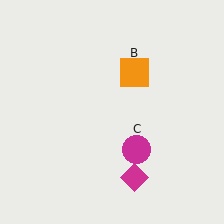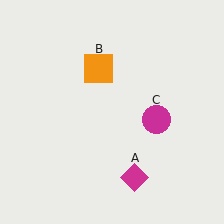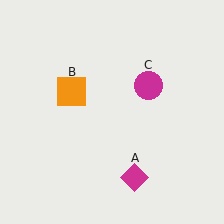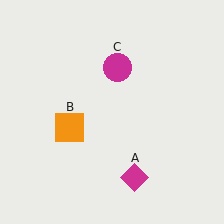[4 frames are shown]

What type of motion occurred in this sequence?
The orange square (object B), magenta circle (object C) rotated counterclockwise around the center of the scene.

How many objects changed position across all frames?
2 objects changed position: orange square (object B), magenta circle (object C).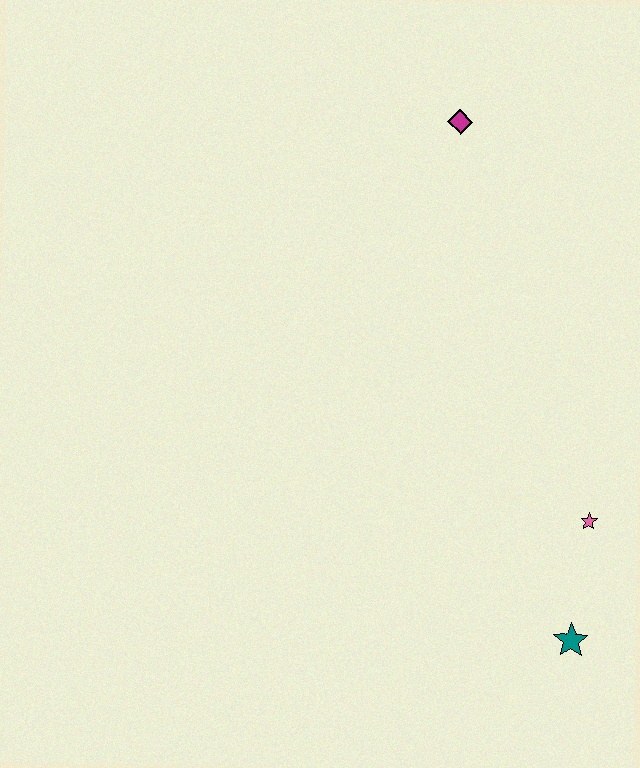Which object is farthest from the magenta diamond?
The teal star is farthest from the magenta diamond.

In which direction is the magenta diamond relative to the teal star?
The magenta diamond is above the teal star.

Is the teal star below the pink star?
Yes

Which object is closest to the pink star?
The teal star is closest to the pink star.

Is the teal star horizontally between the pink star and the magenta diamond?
Yes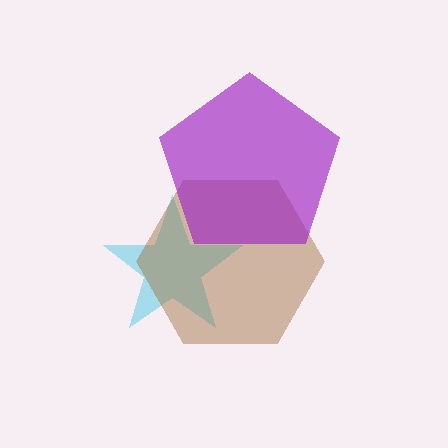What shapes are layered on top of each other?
The layered shapes are: a cyan star, a brown hexagon, a purple pentagon.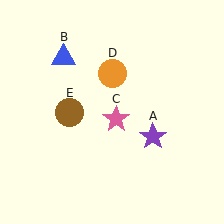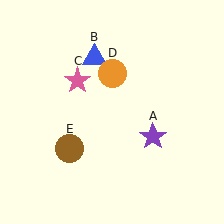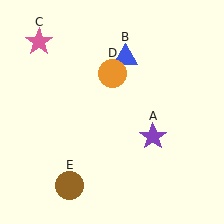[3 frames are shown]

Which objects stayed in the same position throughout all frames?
Purple star (object A) and orange circle (object D) remained stationary.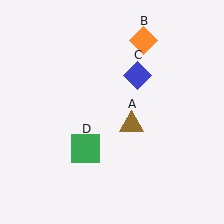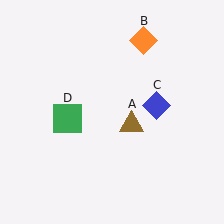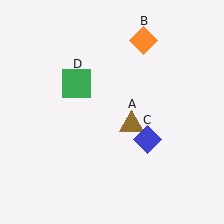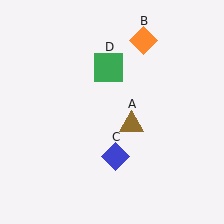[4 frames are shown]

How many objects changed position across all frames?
2 objects changed position: blue diamond (object C), green square (object D).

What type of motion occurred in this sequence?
The blue diamond (object C), green square (object D) rotated clockwise around the center of the scene.